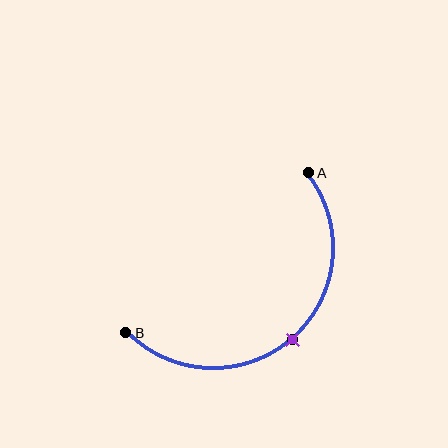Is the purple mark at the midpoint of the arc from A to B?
Yes. The purple mark lies on the arc at equal arc-length from both A and B — it is the arc midpoint.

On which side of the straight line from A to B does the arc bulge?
The arc bulges below and to the right of the straight line connecting A and B.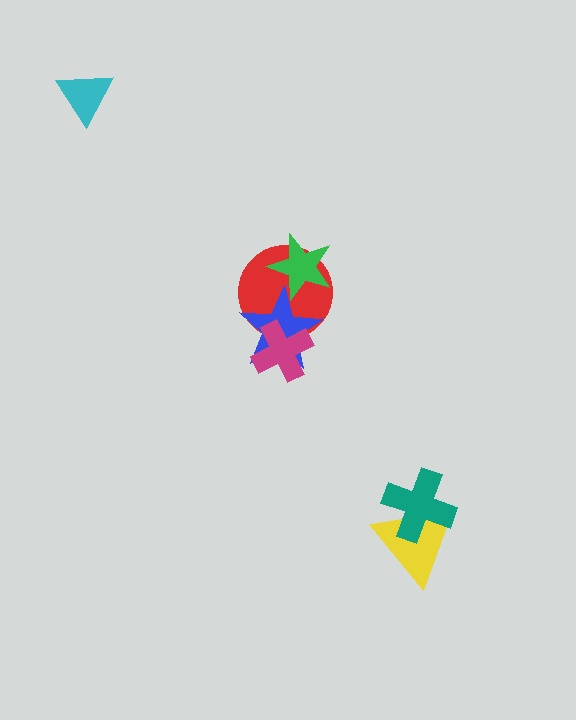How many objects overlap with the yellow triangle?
1 object overlaps with the yellow triangle.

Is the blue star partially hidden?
Yes, it is partially covered by another shape.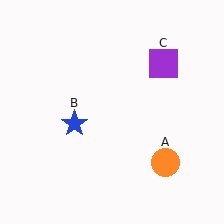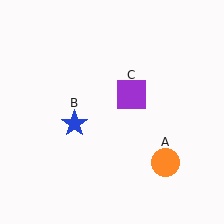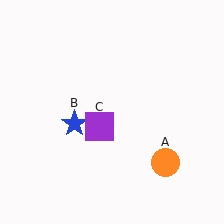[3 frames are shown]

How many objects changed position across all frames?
1 object changed position: purple square (object C).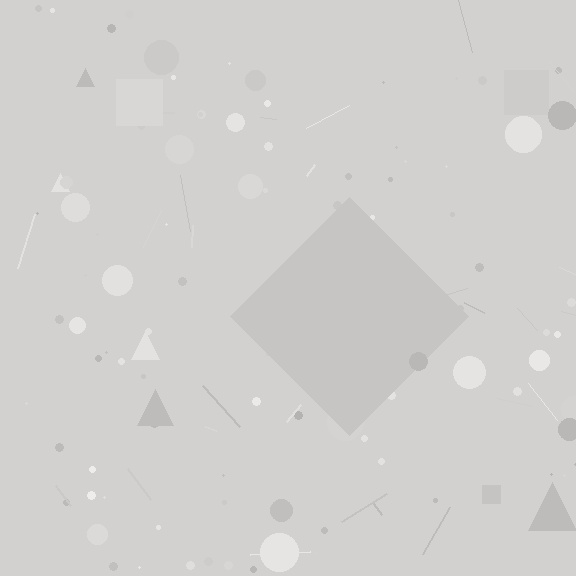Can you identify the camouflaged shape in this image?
The camouflaged shape is a diamond.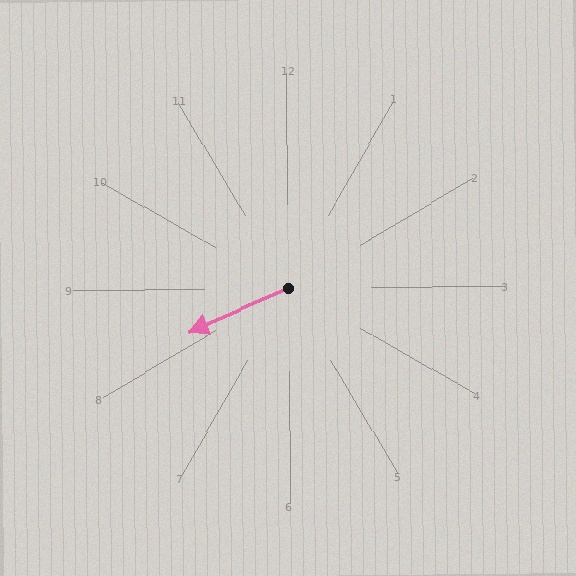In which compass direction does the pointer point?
Southwest.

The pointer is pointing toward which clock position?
Roughly 8 o'clock.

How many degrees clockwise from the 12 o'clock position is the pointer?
Approximately 247 degrees.